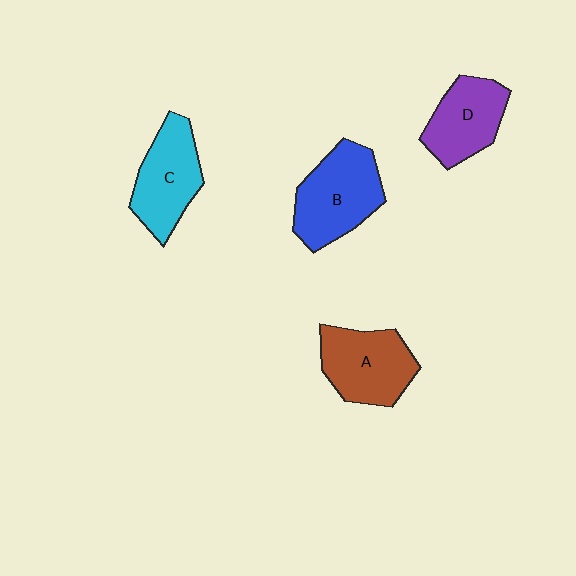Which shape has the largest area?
Shape B (blue).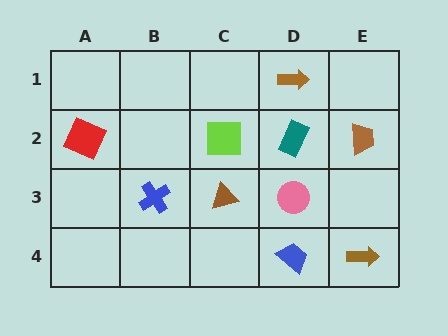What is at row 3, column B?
A blue cross.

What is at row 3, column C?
A brown triangle.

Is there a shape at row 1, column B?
No, that cell is empty.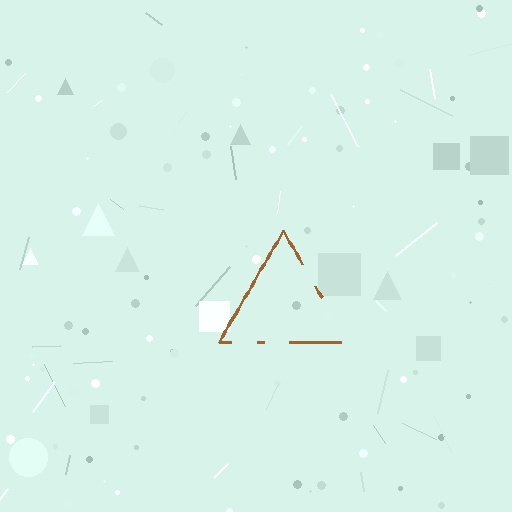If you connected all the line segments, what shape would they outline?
They would outline a triangle.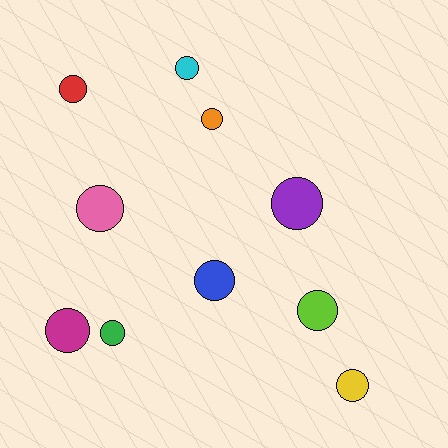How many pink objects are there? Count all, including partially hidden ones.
There is 1 pink object.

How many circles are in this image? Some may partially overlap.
There are 10 circles.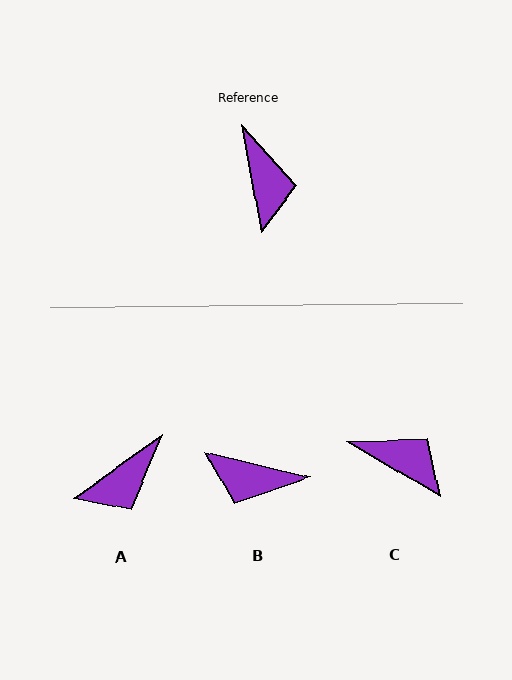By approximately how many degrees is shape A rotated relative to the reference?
Approximately 65 degrees clockwise.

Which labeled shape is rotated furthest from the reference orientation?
B, about 114 degrees away.